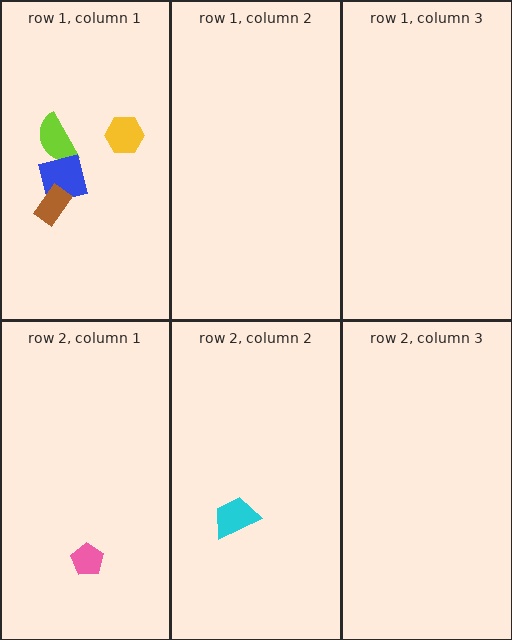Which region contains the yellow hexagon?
The row 1, column 1 region.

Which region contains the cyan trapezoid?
The row 2, column 2 region.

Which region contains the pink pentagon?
The row 2, column 1 region.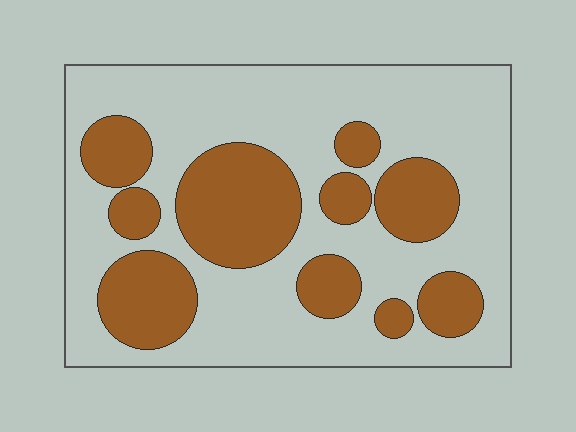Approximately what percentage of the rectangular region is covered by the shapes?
Approximately 35%.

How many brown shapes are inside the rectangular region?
10.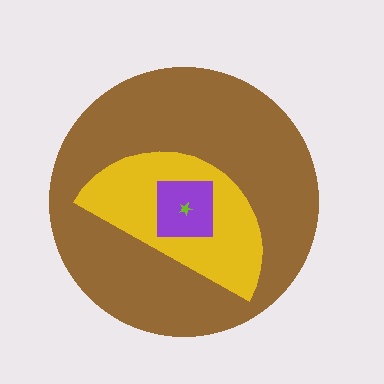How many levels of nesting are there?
4.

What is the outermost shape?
The brown circle.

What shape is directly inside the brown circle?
The yellow semicircle.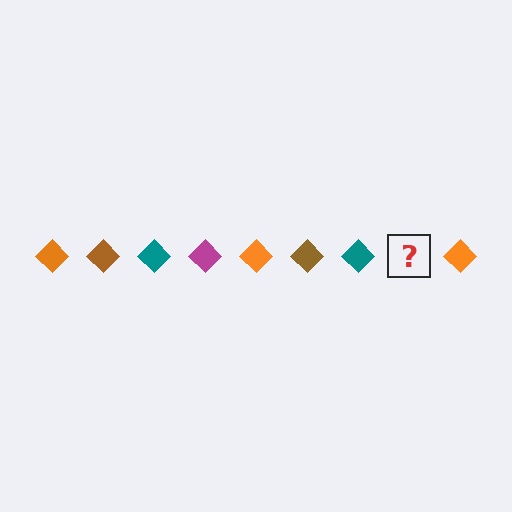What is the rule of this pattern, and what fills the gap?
The rule is that the pattern cycles through orange, brown, teal, magenta diamonds. The gap should be filled with a magenta diamond.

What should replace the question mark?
The question mark should be replaced with a magenta diamond.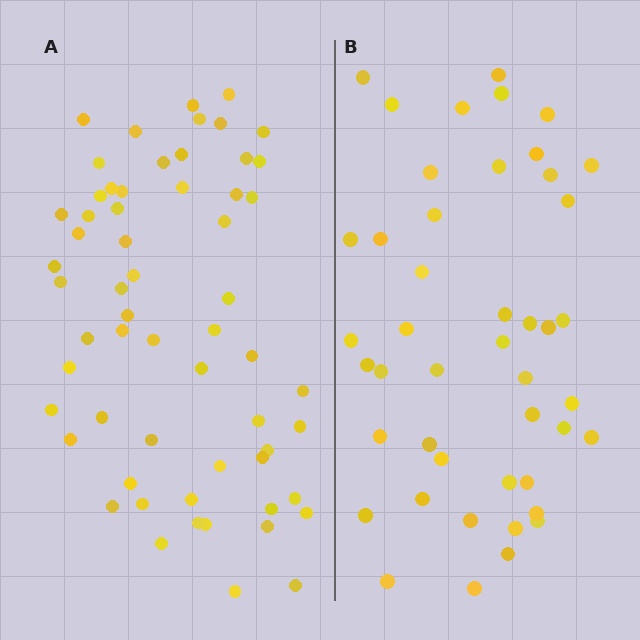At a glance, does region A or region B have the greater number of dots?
Region A (the left region) has more dots.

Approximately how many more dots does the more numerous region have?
Region A has approximately 15 more dots than region B.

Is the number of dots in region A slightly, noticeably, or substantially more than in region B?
Region A has noticeably more, but not dramatically so. The ratio is roughly 1.3 to 1.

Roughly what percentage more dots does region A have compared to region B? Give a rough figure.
About 35% more.